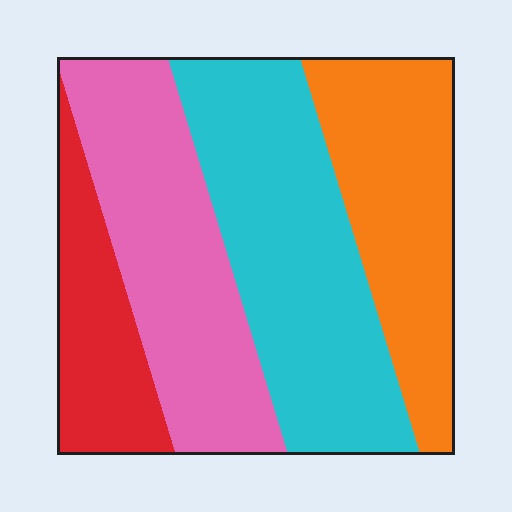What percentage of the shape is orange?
Orange takes up about one quarter (1/4) of the shape.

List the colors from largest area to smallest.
From largest to smallest: cyan, pink, orange, red.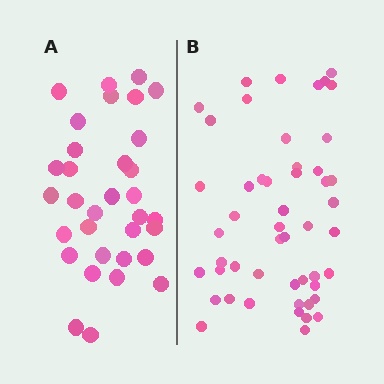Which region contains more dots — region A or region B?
Region B (the right region) has more dots.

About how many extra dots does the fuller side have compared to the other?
Region B has approximately 15 more dots than region A.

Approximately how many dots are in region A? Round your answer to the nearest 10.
About 30 dots. (The exact count is 33, which rounds to 30.)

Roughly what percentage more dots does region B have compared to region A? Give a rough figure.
About 50% more.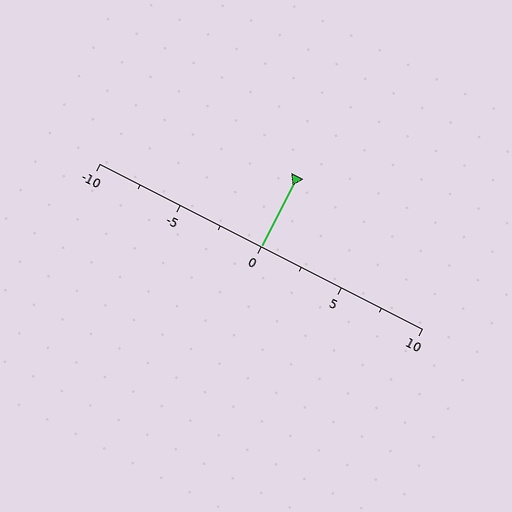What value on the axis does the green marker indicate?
The marker indicates approximately 0.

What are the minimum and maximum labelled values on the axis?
The axis runs from -10 to 10.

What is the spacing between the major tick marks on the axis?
The major ticks are spaced 5 apart.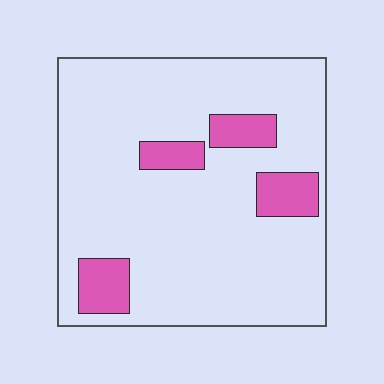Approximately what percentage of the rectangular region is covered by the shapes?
Approximately 15%.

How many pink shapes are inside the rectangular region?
4.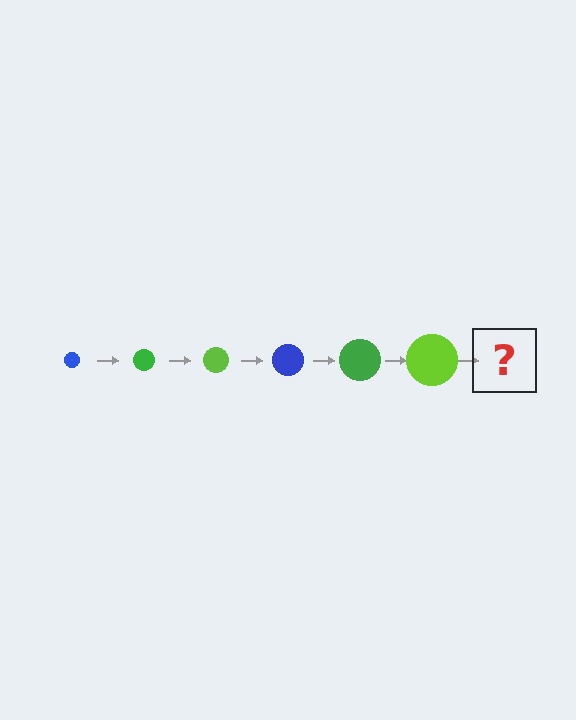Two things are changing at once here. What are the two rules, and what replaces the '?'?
The two rules are that the circle grows larger each step and the color cycles through blue, green, and lime. The '?' should be a blue circle, larger than the previous one.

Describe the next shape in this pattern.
It should be a blue circle, larger than the previous one.